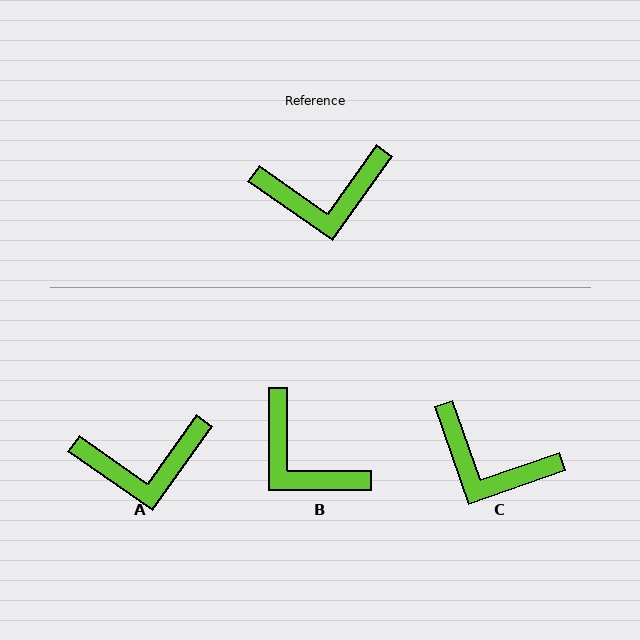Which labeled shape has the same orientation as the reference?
A.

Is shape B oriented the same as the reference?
No, it is off by about 55 degrees.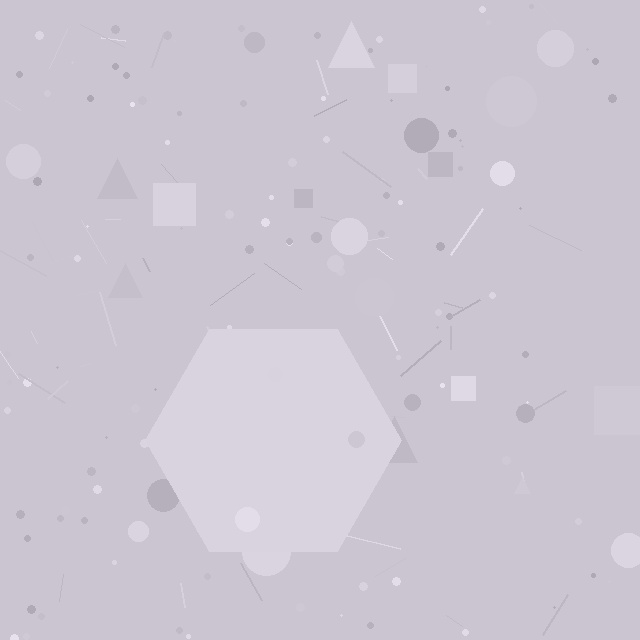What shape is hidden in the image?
A hexagon is hidden in the image.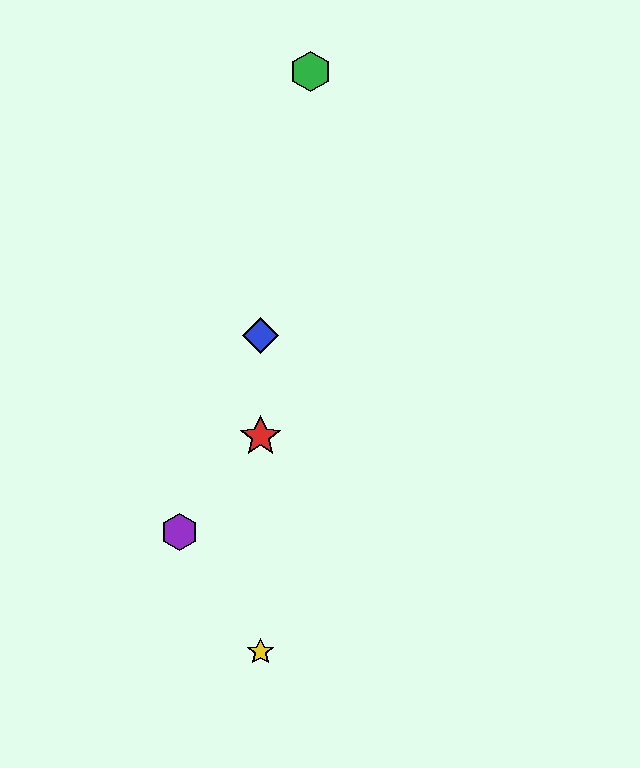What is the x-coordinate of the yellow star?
The yellow star is at x≈261.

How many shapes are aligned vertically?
3 shapes (the red star, the blue diamond, the yellow star) are aligned vertically.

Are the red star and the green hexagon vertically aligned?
No, the red star is at x≈261 and the green hexagon is at x≈310.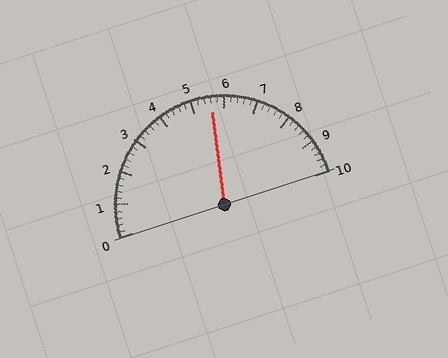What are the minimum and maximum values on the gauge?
The gauge ranges from 0 to 10.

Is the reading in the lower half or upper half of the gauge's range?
The reading is in the upper half of the range (0 to 10).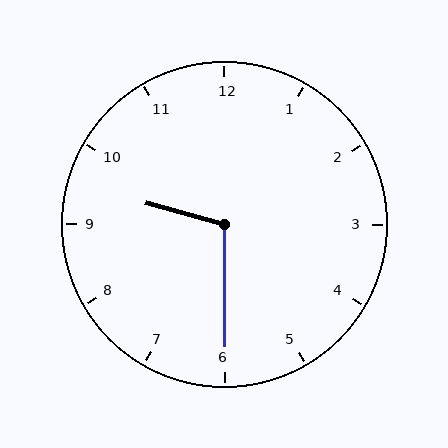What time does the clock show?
9:30.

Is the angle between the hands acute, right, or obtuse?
It is obtuse.